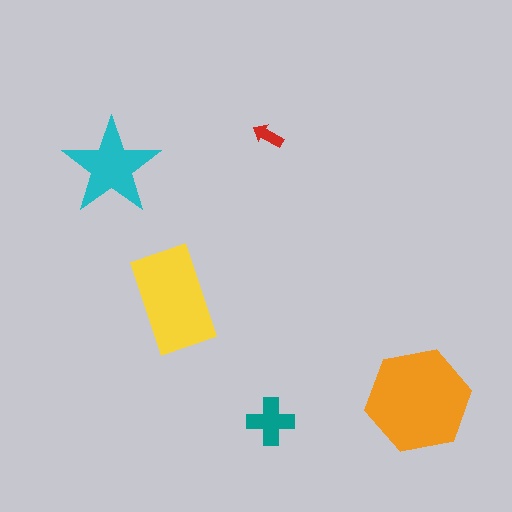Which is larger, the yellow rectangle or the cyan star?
The yellow rectangle.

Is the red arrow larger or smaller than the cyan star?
Smaller.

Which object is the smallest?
The red arrow.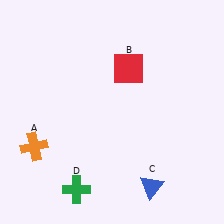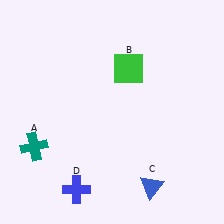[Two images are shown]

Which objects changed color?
A changed from orange to teal. B changed from red to green. D changed from green to blue.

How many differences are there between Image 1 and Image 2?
There are 3 differences between the two images.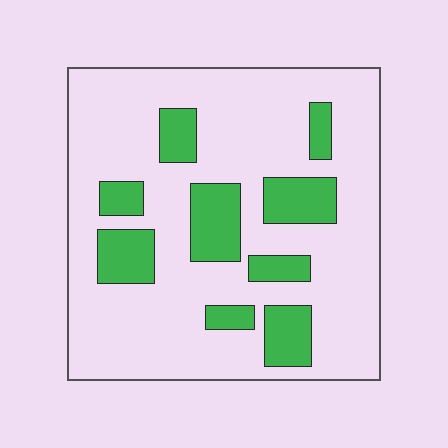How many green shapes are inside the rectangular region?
9.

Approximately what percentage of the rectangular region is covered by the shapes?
Approximately 20%.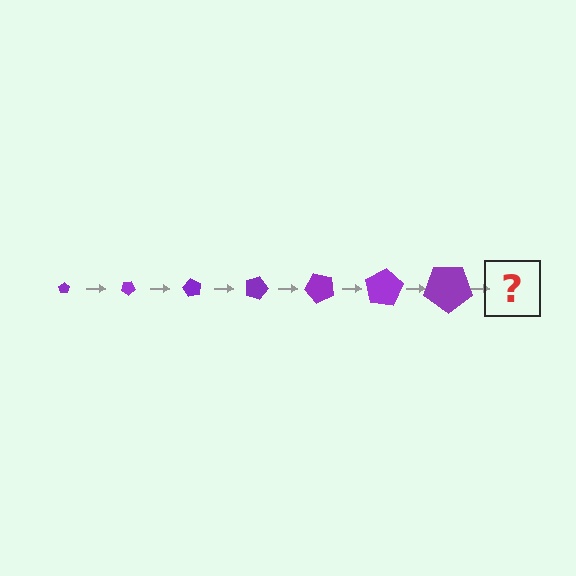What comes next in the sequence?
The next element should be a pentagon, larger than the previous one and rotated 210 degrees from the start.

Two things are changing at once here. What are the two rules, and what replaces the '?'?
The two rules are that the pentagon grows larger each step and it rotates 30 degrees each step. The '?' should be a pentagon, larger than the previous one and rotated 210 degrees from the start.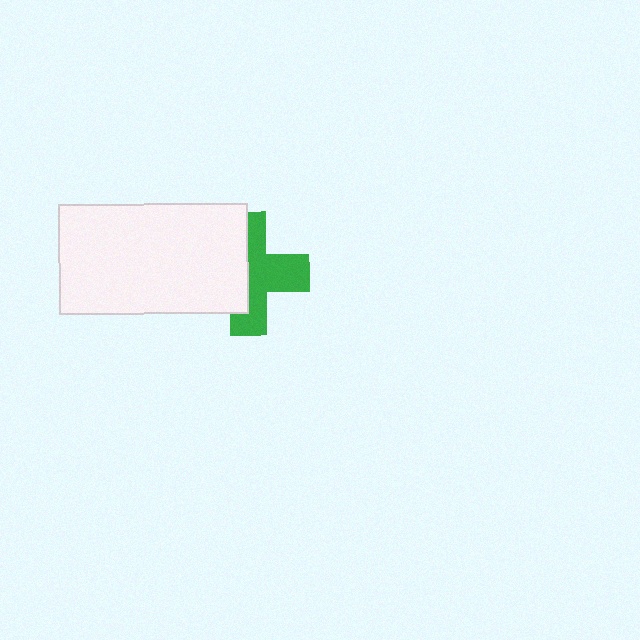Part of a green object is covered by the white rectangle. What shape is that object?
It is a cross.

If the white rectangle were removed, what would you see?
You would see the complete green cross.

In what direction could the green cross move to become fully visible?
The green cross could move right. That would shift it out from behind the white rectangle entirely.